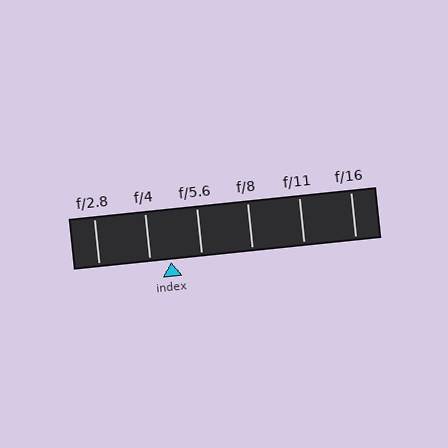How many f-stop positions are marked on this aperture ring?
There are 6 f-stop positions marked.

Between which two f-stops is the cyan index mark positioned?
The index mark is between f/4 and f/5.6.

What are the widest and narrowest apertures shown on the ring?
The widest aperture shown is f/2.8 and the narrowest is f/16.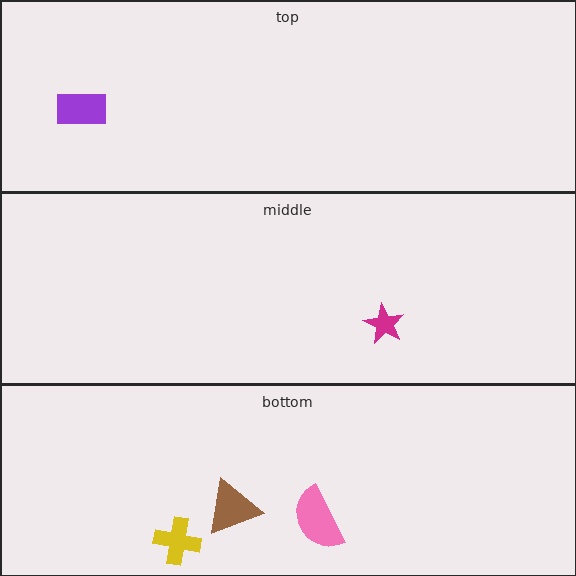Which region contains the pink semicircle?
The bottom region.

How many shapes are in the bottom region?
3.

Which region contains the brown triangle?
The bottom region.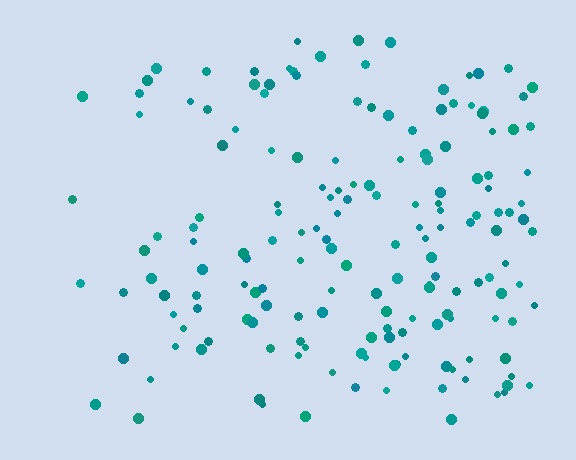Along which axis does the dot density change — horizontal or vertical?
Horizontal.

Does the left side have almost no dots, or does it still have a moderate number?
Still a moderate number, just noticeably fewer than the right.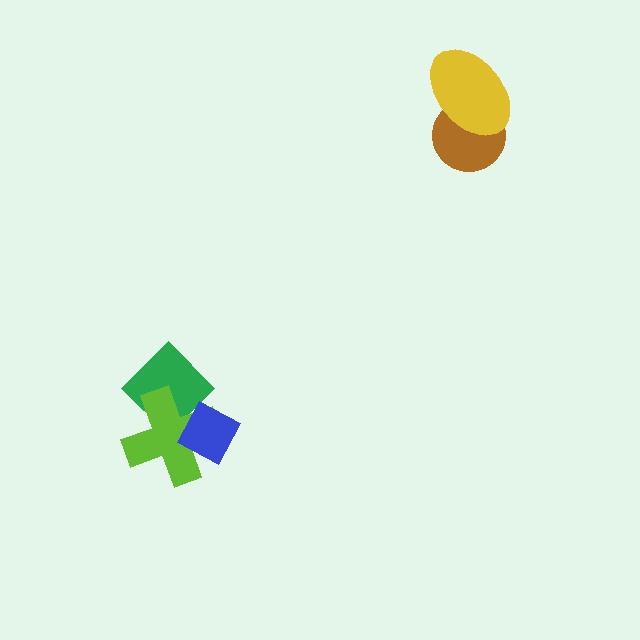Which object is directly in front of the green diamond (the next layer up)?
The lime cross is directly in front of the green diamond.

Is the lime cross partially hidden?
Yes, it is partially covered by another shape.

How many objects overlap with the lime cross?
2 objects overlap with the lime cross.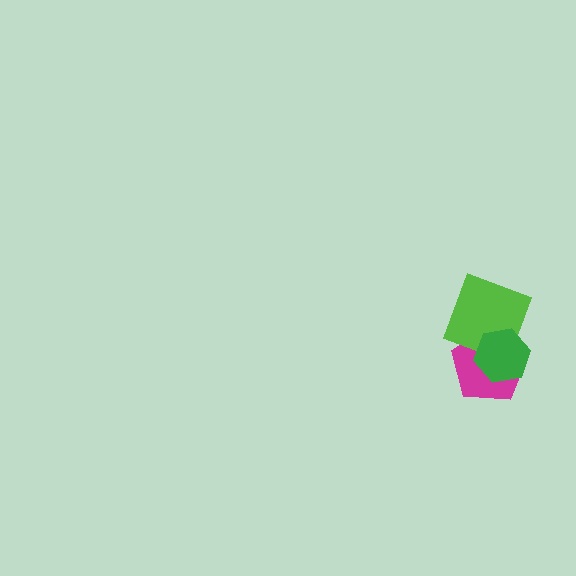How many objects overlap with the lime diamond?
2 objects overlap with the lime diamond.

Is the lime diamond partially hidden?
Yes, it is partially covered by another shape.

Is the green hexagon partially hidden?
No, no other shape covers it.